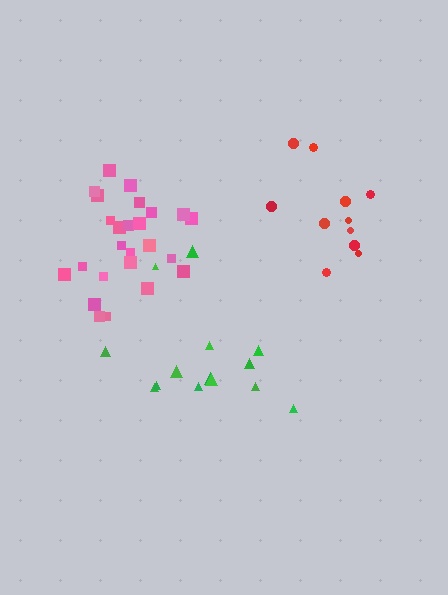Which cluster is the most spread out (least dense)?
Green.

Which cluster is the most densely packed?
Red.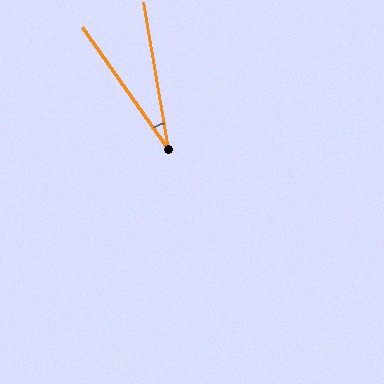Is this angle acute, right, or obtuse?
It is acute.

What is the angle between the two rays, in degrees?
Approximately 26 degrees.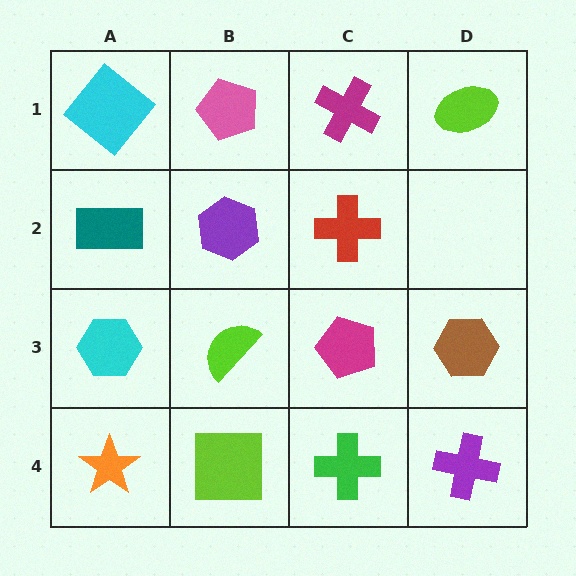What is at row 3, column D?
A brown hexagon.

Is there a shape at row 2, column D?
No, that cell is empty.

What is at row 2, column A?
A teal rectangle.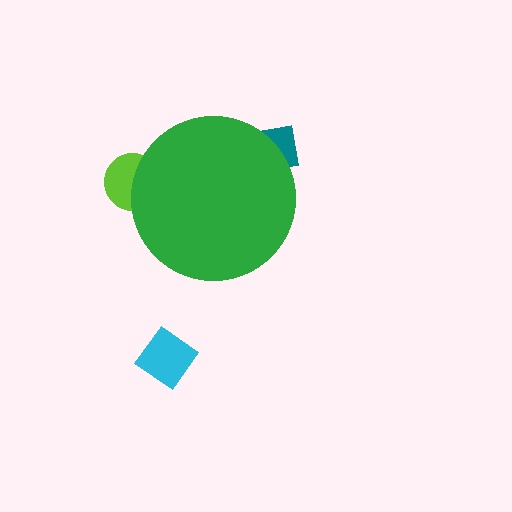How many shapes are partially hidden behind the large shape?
2 shapes are partially hidden.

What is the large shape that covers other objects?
A green circle.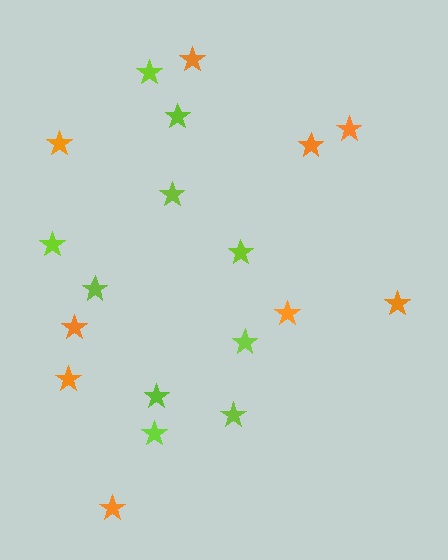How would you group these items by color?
There are 2 groups: one group of orange stars (9) and one group of lime stars (10).